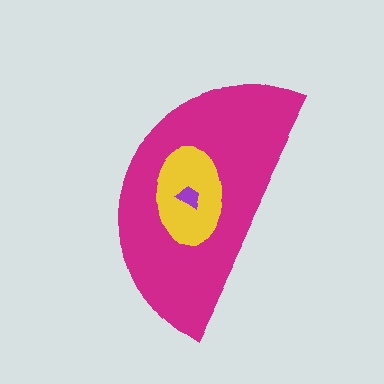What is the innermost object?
The purple trapezoid.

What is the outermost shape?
The magenta semicircle.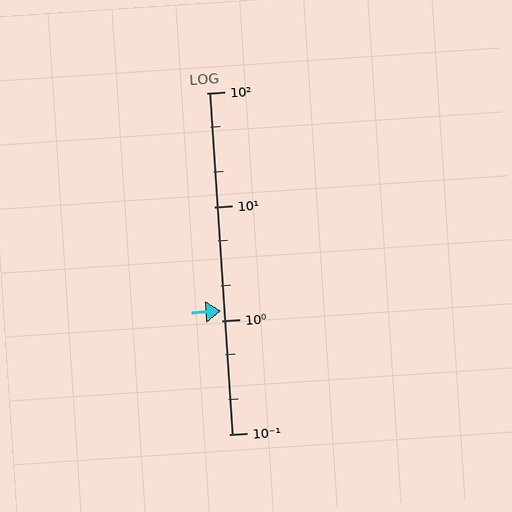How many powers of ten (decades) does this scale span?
The scale spans 3 decades, from 0.1 to 100.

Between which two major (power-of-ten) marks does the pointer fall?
The pointer is between 1 and 10.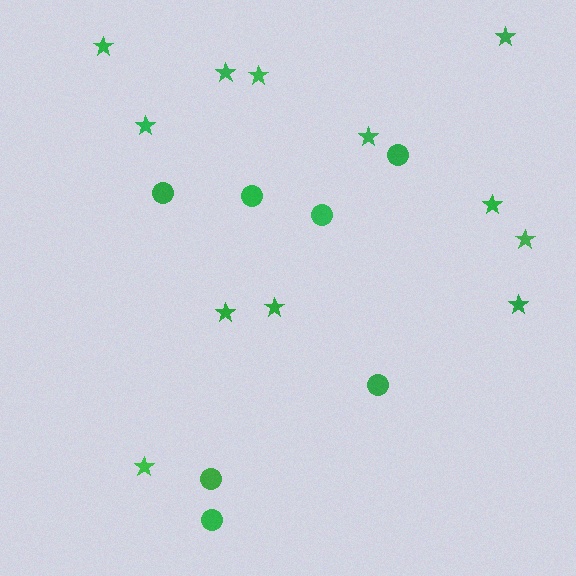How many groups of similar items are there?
There are 2 groups: one group of stars (12) and one group of circles (7).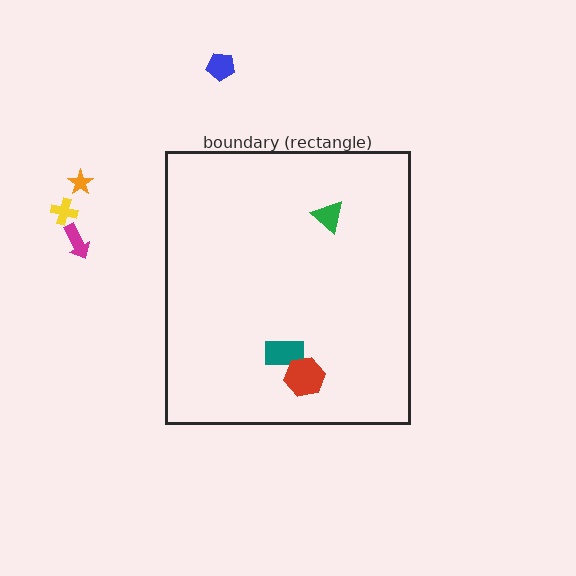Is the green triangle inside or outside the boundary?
Inside.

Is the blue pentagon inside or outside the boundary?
Outside.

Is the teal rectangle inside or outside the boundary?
Inside.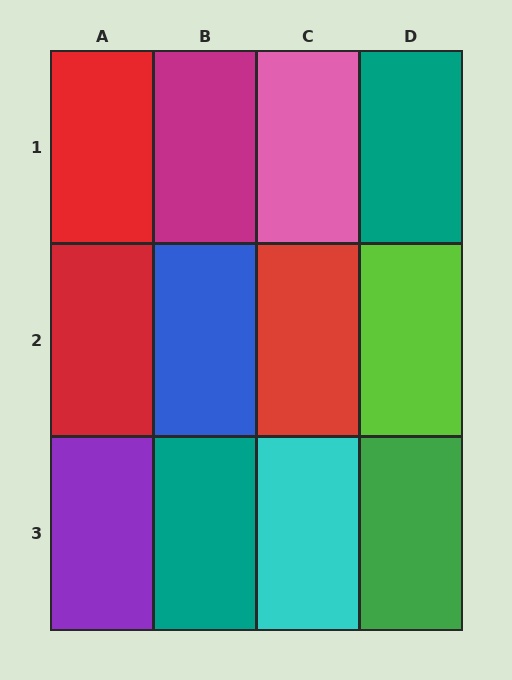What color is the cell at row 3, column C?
Cyan.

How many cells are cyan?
1 cell is cyan.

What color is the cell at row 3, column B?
Teal.